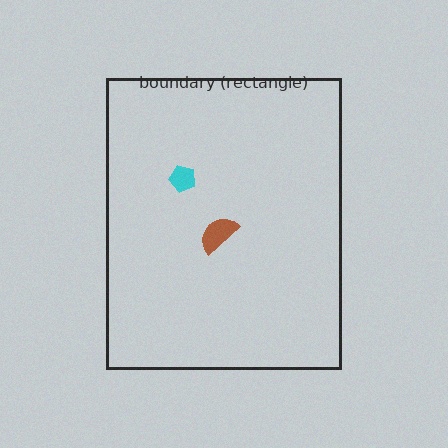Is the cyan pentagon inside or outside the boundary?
Inside.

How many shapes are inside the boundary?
2 inside, 0 outside.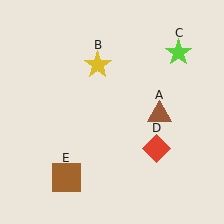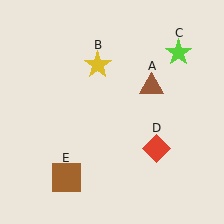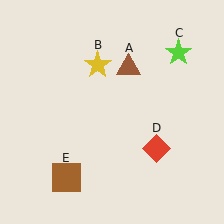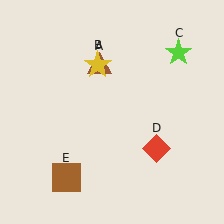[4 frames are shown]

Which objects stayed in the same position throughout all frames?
Yellow star (object B) and lime star (object C) and red diamond (object D) and brown square (object E) remained stationary.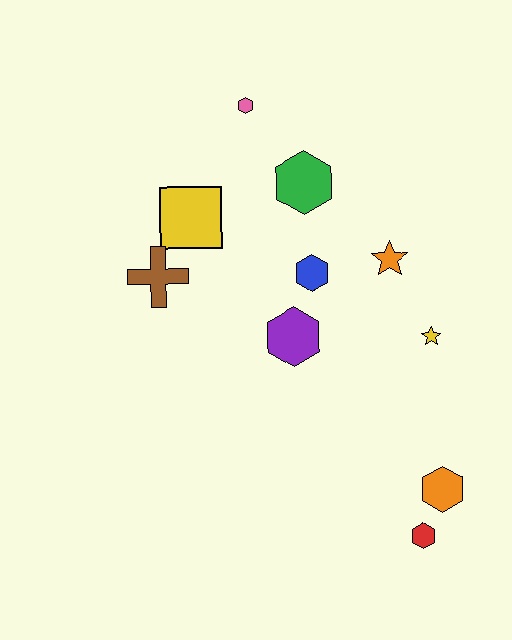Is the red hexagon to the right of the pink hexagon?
Yes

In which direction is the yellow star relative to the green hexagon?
The yellow star is below the green hexagon.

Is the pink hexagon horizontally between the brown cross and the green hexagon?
Yes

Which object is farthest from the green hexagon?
The red hexagon is farthest from the green hexagon.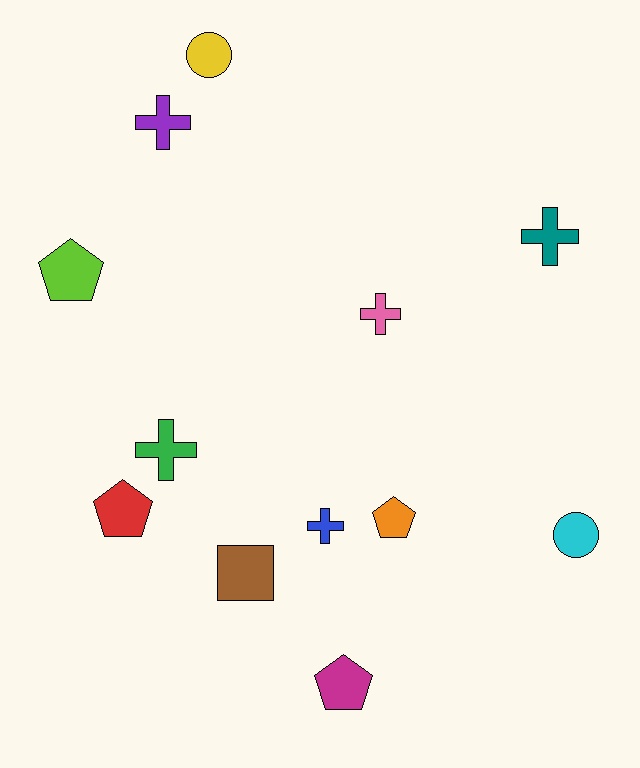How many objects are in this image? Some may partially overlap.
There are 12 objects.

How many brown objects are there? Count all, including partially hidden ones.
There is 1 brown object.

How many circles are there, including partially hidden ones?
There are 2 circles.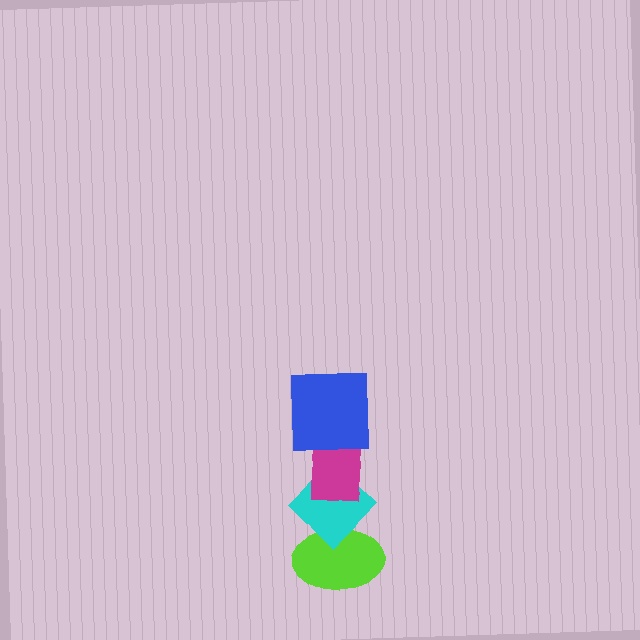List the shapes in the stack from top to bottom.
From top to bottom: the blue square, the magenta rectangle, the cyan diamond, the lime ellipse.